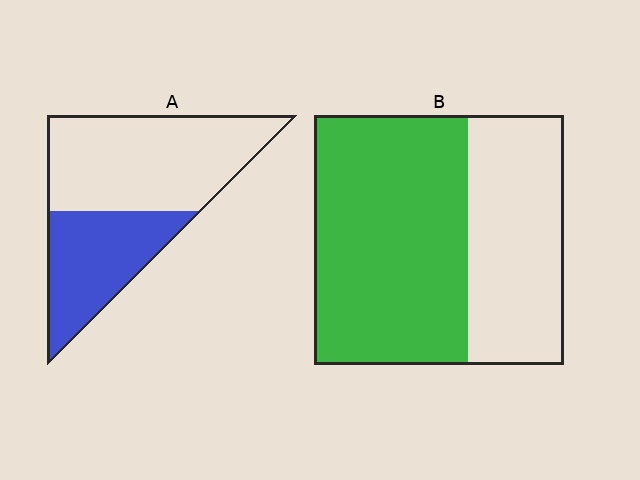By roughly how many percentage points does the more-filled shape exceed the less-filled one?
By roughly 25 percentage points (B over A).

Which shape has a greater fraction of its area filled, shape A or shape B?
Shape B.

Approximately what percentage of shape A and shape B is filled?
A is approximately 40% and B is approximately 60%.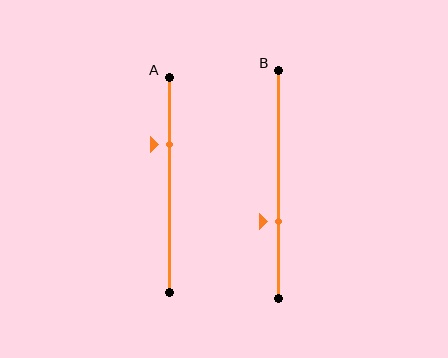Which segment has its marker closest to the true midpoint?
Segment B has its marker closest to the true midpoint.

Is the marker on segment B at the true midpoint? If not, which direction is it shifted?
No, the marker on segment B is shifted downward by about 16% of the segment length.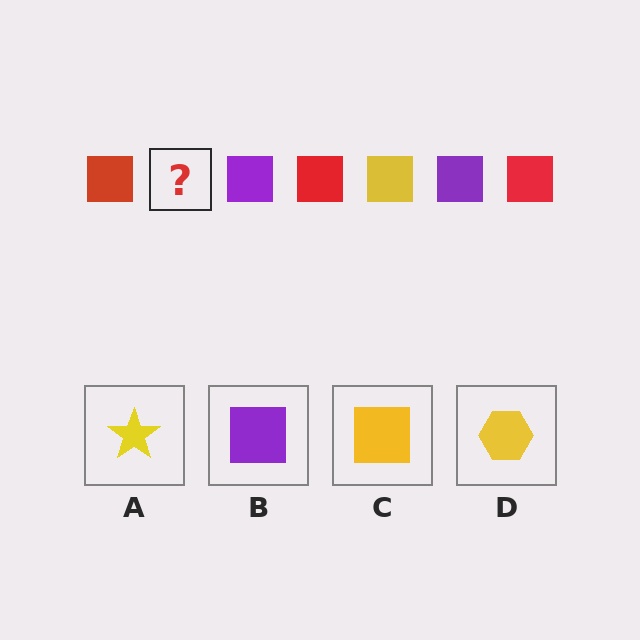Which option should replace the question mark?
Option C.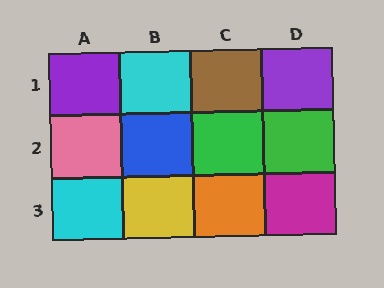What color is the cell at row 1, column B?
Cyan.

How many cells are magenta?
1 cell is magenta.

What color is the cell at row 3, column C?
Orange.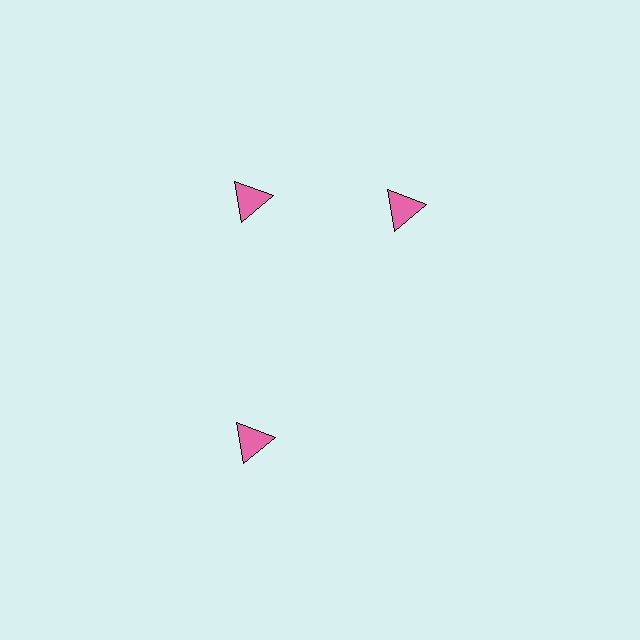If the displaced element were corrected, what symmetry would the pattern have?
It would have 3-fold rotational symmetry — the pattern would map onto itself every 120 degrees.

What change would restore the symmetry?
The symmetry would be restored by rotating it back into even spacing with its neighbors so that all 3 triangles sit at equal angles and equal distance from the center.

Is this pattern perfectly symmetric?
No. The 3 pink triangles are arranged in a ring, but one element near the 3 o'clock position is rotated out of alignment along the ring, breaking the 3-fold rotational symmetry.